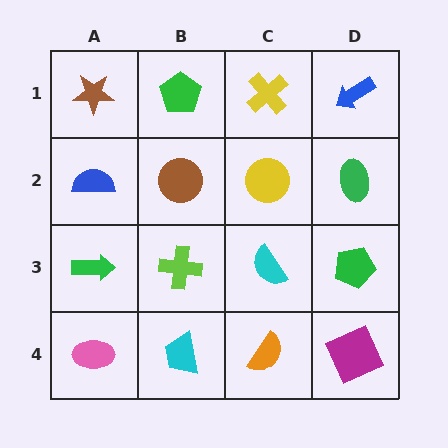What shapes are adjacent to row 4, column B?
A lime cross (row 3, column B), a pink ellipse (row 4, column A), an orange semicircle (row 4, column C).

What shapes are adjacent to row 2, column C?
A yellow cross (row 1, column C), a cyan semicircle (row 3, column C), a brown circle (row 2, column B), a green ellipse (row 2, column D).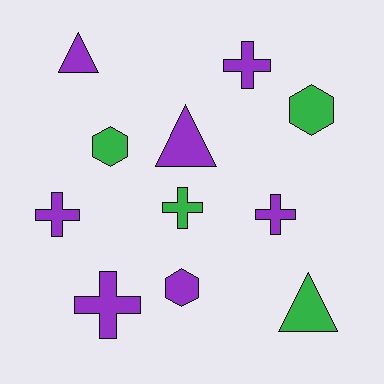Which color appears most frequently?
Purple, with 7 objects.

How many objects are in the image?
There are 11 objects.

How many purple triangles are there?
There are 2 purple triangles.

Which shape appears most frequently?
Cross, with 5 objects.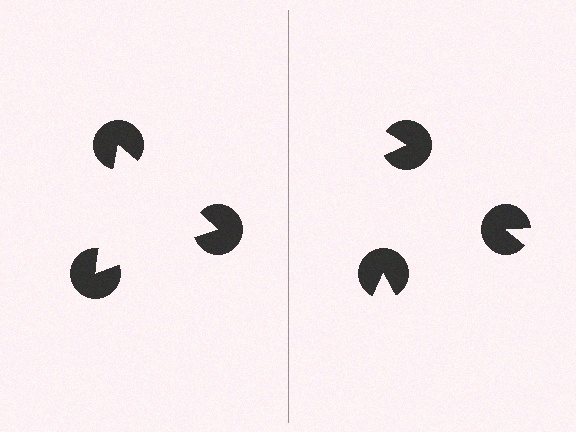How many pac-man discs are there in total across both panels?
6 — 3 on each side.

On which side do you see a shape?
An illusory triangle appears on the left side. On the right side the wedge cuts are rotated, so no coherent shape forms.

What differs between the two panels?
The pac-man discs are positioned identically on both sides; only the wedge orientations differ. On the left they align to a triangle; on the right they are misaligned.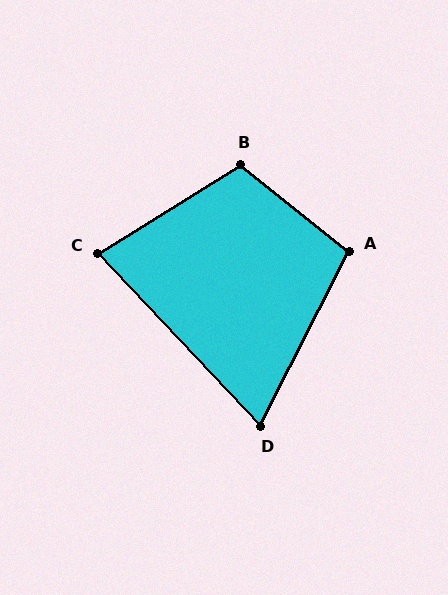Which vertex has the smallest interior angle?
D, at approximately 70 degrees.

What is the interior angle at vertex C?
Approximately 78 degrees (acute).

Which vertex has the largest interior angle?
B, at approximately 110 degrees.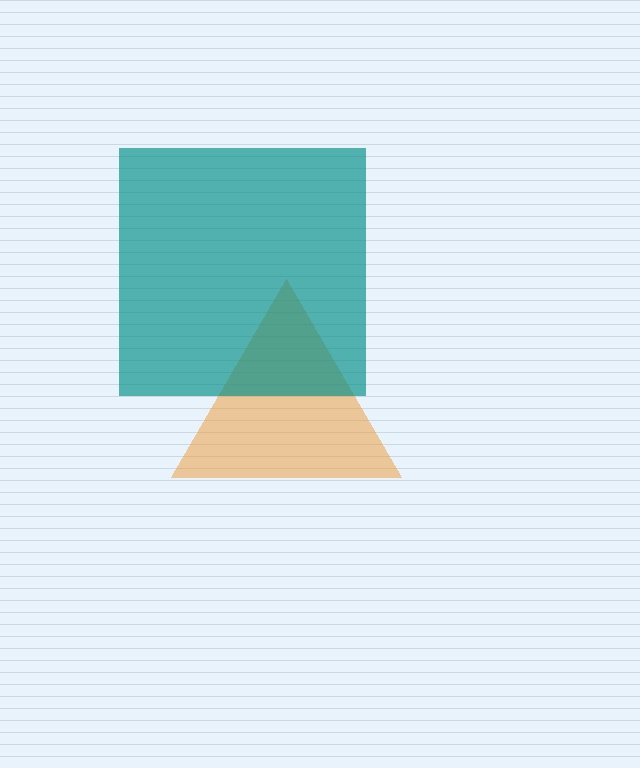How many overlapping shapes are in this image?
There are 2 overlapping shapes in the image.